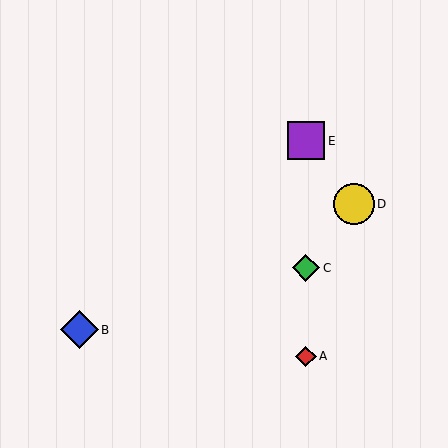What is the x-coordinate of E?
Object E is at x≈306.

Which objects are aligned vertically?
Objects A, C, E are aligned vertically.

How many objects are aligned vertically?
3 objects (A, C, E) are aligned vertically.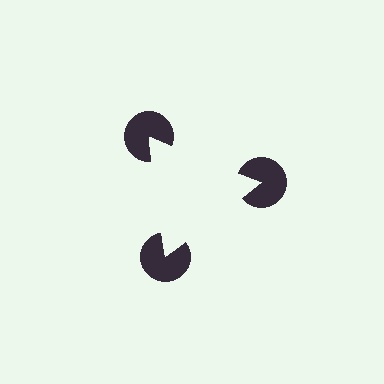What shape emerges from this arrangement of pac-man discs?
An illusory triangle — its edges are inferred from the aligned wedge cuts in the pac-man discs, not physically drawn.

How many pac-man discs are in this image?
There are 3 — one at each vertex of the illusory triangle.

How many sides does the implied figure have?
3 sides.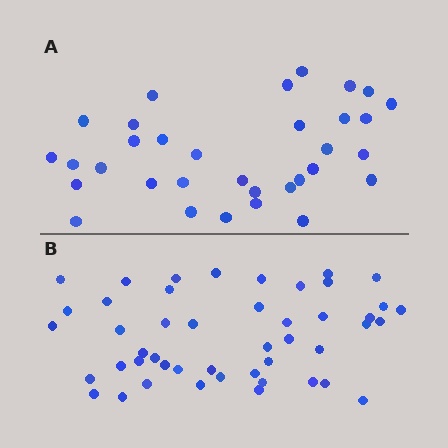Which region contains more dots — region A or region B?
Region B (the bottom region) has more dots.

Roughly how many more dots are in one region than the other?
Region B has approximately 15 more dots than region A.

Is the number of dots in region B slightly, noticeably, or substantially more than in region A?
Region B has noticeably more, but not dramatically so. The ratio is roughly 1.4 to 1.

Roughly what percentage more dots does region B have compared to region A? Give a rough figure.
About 40% more.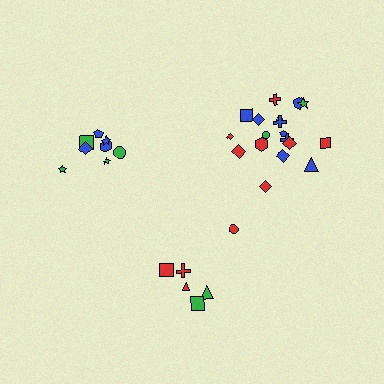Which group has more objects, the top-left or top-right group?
The top-right group.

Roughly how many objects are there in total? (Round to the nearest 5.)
Roughly 30 objects in total.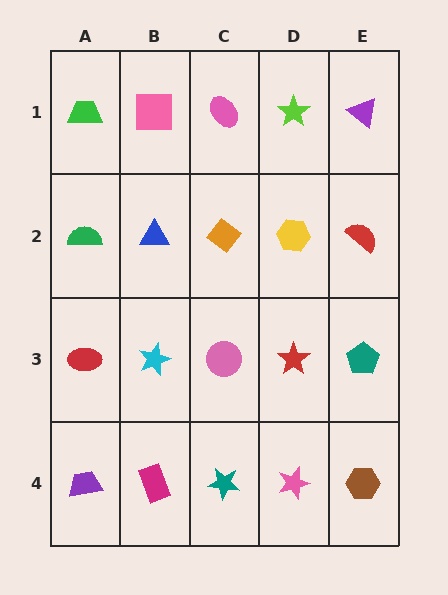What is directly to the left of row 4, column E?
A pink star.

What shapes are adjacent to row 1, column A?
A green semicircle (row 2, column A), a pink square (row 1, column B).